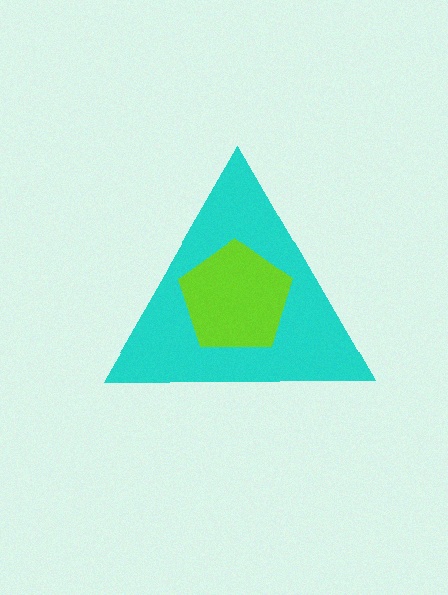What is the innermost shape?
The lime pentagon.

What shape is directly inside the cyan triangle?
The lime pentagon.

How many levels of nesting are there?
2.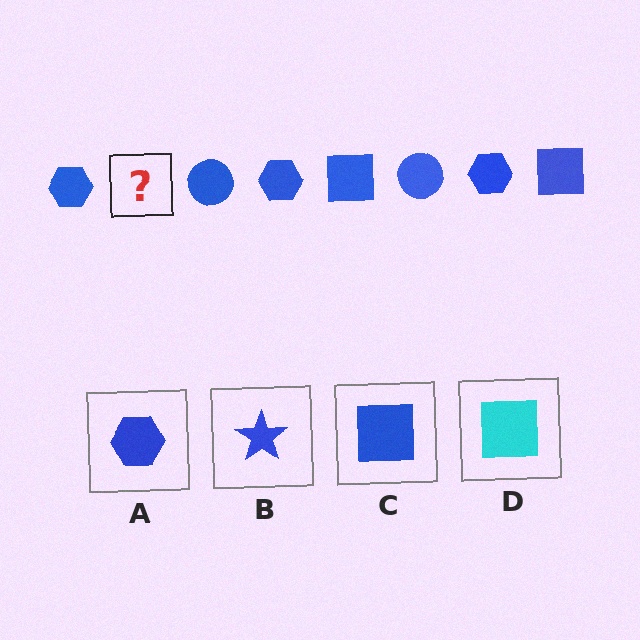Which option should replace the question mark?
Option C.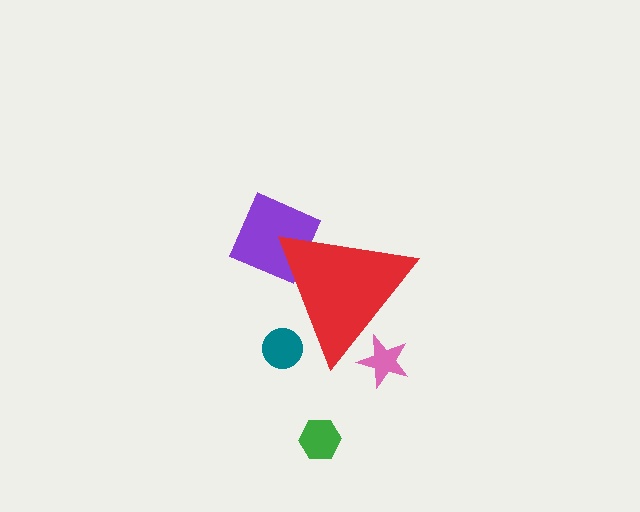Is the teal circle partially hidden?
Yes, the teal circle is partially hidden behind the red triangle.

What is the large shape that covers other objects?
A red triangle.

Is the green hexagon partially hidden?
No, the green hexagon is fully visible.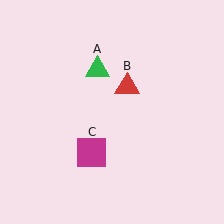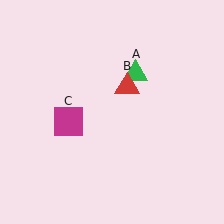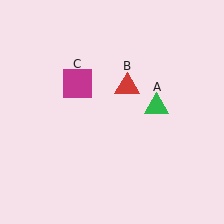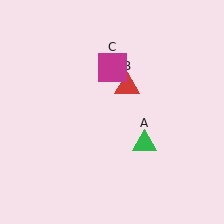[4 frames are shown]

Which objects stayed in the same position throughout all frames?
Red triangle (object B) remained stationary.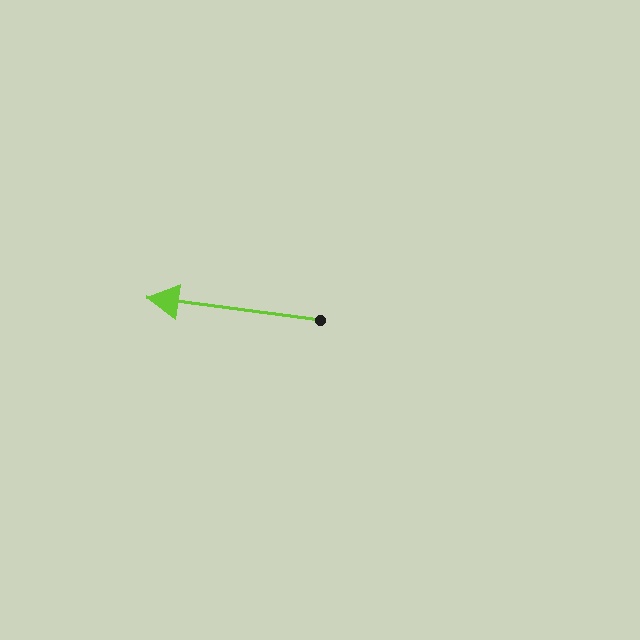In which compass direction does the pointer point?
West.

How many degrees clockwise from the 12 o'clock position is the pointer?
Approximately 277 degrees.